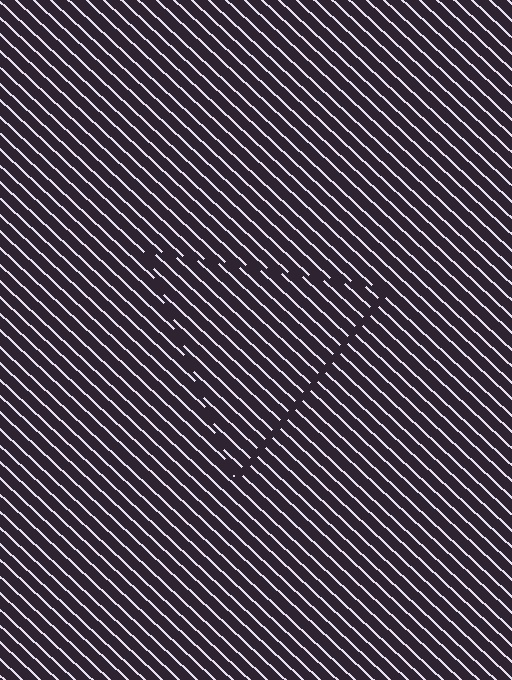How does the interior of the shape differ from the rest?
The interior of the shape contains the same grating, shifted by half a period — the contour is defined by the phase discontinuity where line-ends from the inner and outer gratings abut.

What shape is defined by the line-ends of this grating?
An illusory triangle. The interior of the shape contains the same grating, shifted by half a period — the contour is defined by the phase discontinuity where line-ends from the inner and outer gratings abut.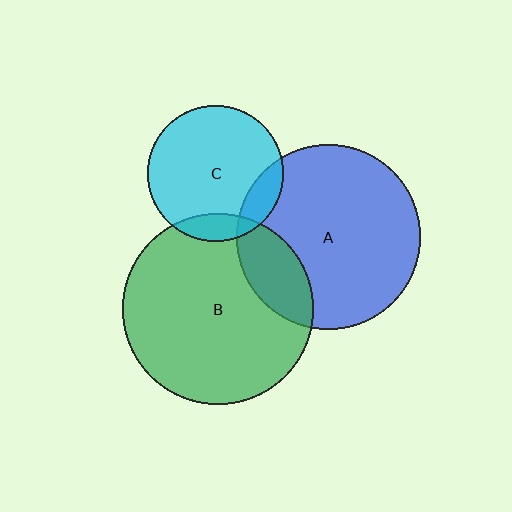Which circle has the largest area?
Circle B (green).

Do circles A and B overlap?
Yes.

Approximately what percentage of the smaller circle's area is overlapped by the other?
Approximately 20%.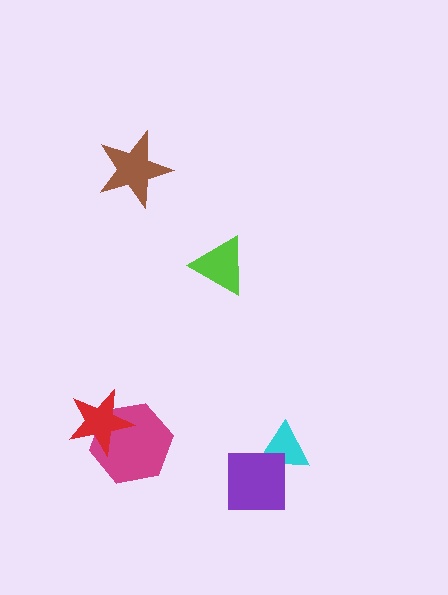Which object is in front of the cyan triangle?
The purple square is in front of the cyan triangle.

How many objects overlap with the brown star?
0 objects overlap with the brown star.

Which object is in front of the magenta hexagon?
The red star is in front of the magenta hexagon.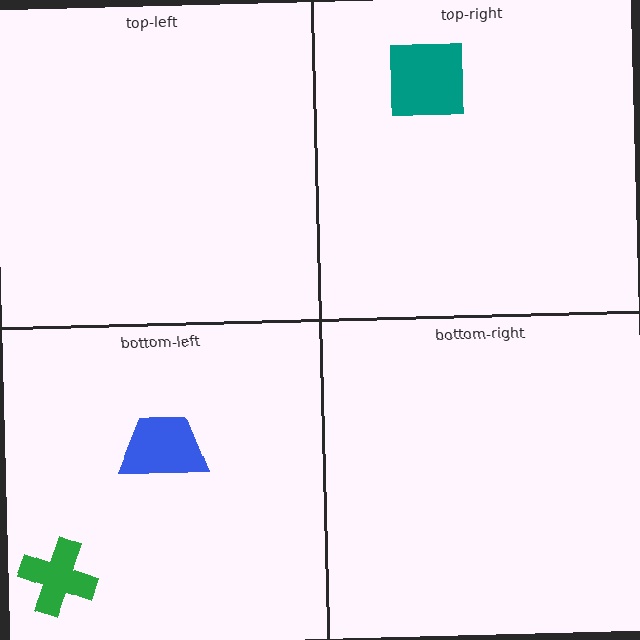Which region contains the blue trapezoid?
The bottom-left region.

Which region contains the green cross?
The bottom-left region.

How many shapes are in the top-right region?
1.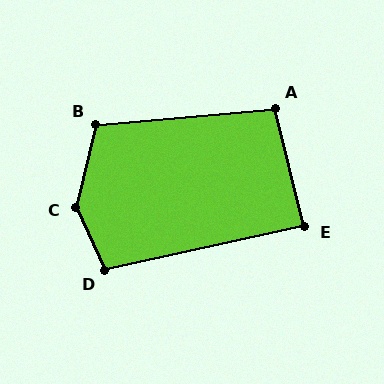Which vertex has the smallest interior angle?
E, at approximately 88 degrees.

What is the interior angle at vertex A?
Approximately 99 degrees (obtuse).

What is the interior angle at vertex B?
Approximately 109 degrees (obtuse).